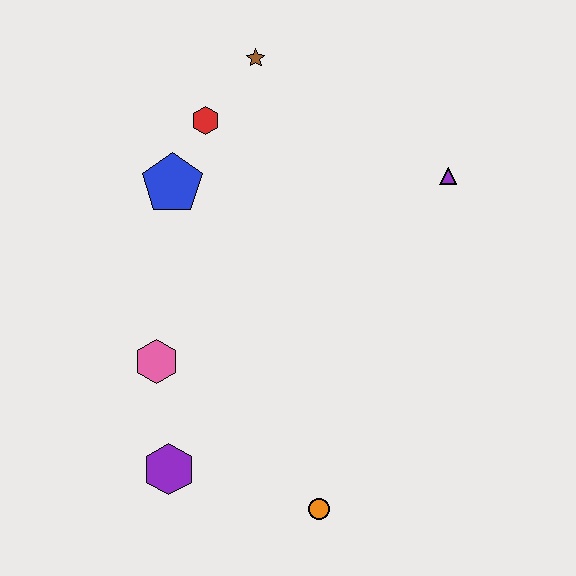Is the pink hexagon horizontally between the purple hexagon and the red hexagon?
No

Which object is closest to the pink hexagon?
The purple hexagon is closest to the pink hexagon.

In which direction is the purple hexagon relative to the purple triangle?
The purple hexagon is below the purple triangle.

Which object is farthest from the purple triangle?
The purple hexagon is farthest from the purple triangle.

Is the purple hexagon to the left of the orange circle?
Yes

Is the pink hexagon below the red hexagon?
Yes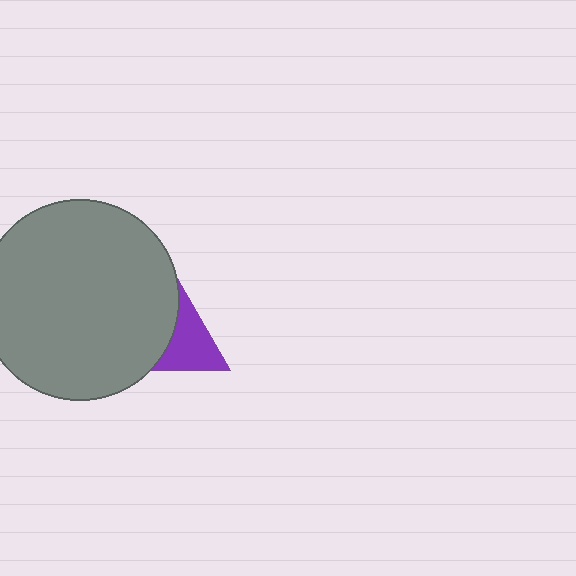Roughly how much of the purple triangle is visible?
About half of it is visible (roughly 58%).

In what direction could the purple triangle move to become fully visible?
The purple triangle could move right. That would shift it out from behind the gray circle entirely.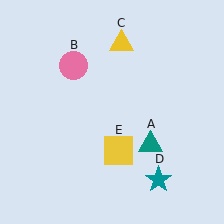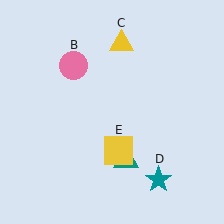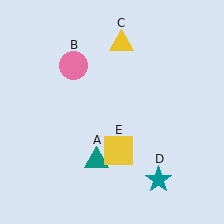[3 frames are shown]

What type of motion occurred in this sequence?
The teal triangle (object A) rotated clockwise around the center of the scene.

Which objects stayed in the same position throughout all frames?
Pink circle (object B) and yellow triangle (object C) and teal star (object D) and yellow square (object E) remained stationary.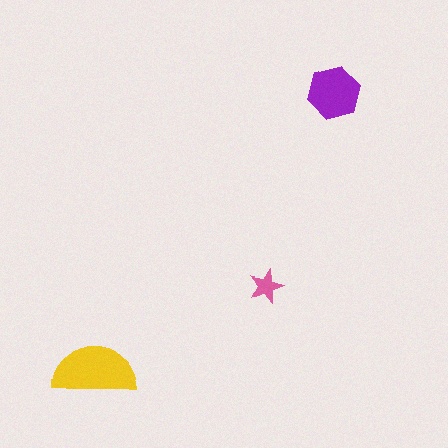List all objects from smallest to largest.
The pink star, the purple hexagon, the yellow semicircle.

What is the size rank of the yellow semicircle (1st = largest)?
1st.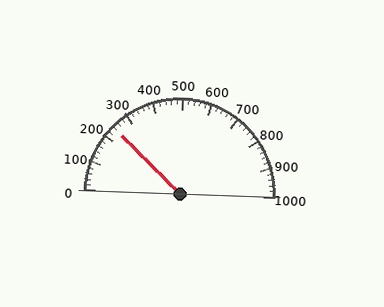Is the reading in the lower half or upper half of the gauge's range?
The reading is in the lower half of the range (0 to 1000).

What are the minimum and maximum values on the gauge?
The gauge ranges from 0 to 1000.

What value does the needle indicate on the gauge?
The needle indicates approximately 240.